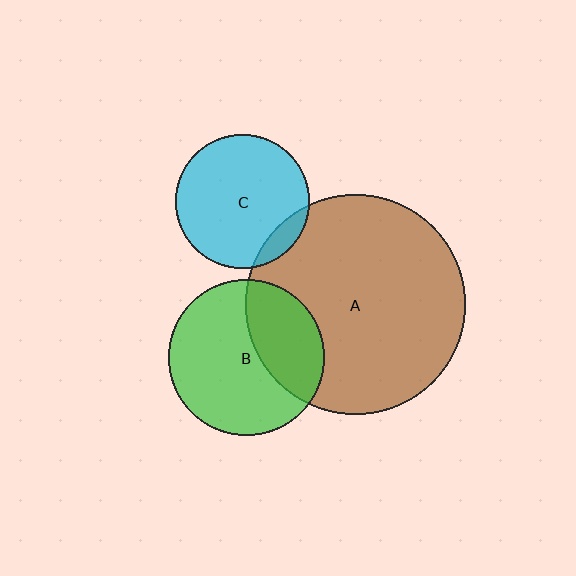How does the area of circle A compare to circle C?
Approximately 2.7 times.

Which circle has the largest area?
Circle A (brown).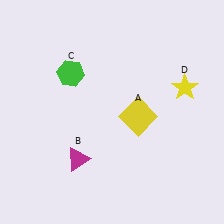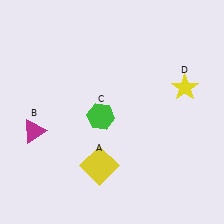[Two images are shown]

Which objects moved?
The objects that moved are: the yellow square (A), the magenta triangle (B), the green hexagon (C).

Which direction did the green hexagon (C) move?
The green hexagon (C) moved down.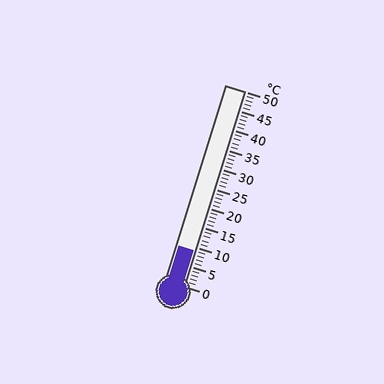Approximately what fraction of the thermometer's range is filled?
The thermometer is filled to approximately 20% of its range.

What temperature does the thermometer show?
The thermometer shows approximately 9°C.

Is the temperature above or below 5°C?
The temperature is above 5°C.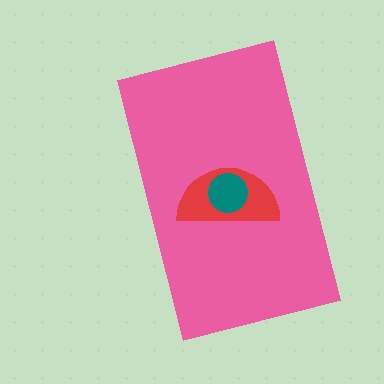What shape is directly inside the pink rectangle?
The red semicircle.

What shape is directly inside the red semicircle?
The teal circle.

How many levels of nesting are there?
3.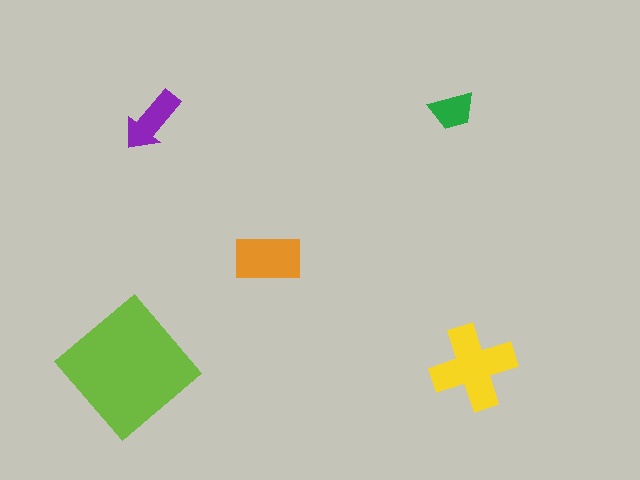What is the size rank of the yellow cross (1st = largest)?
2nd.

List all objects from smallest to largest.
The green trapezoid, the purple arrow, the orange rectangle, the yellow cross, the lime diamond.